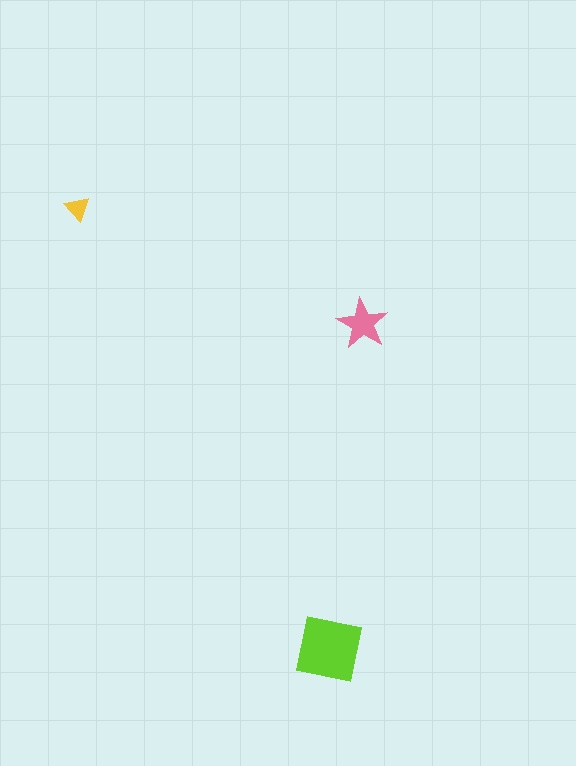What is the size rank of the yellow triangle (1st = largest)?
3rd.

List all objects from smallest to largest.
The yellow triangle, the pink star, the lime square.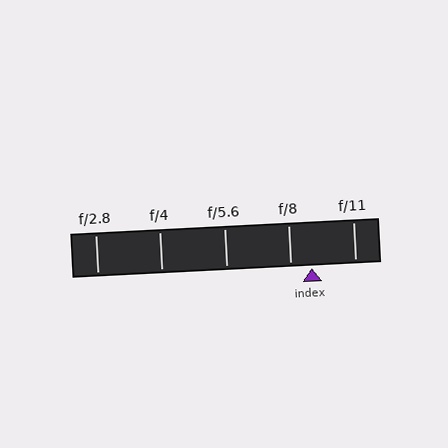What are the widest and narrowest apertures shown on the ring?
The widest aperture shown is f/2.8 and the narrowest is f/11.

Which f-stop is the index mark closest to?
The index mark is closest to f/8.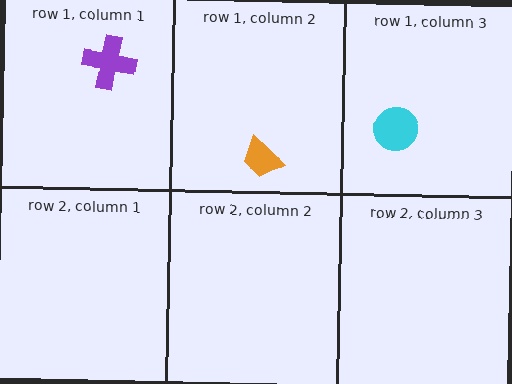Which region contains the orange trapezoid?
The row 1, column 2 region.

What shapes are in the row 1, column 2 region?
The orange trapezoid.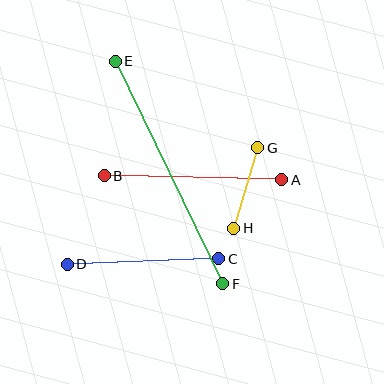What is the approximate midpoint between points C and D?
The midpoint is at approximately (143, 262) pixels.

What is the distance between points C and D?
The distance is approximately 151 pixels.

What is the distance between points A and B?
The distance is approximately 178 pixels.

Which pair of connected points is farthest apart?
Points E and F are farthest apart.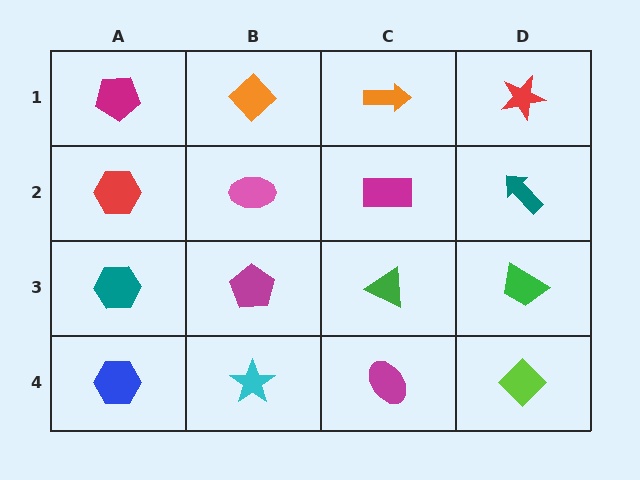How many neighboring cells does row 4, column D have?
2.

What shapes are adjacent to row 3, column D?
A teal arrow (row 2, column D), a lime diamond (row 4, column D), a green triangle (row 3, column C).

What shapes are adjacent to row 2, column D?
A red star (row 1, column D), a green trapezoid (row 3, column D), a magenta rectangle (row 2, column C).